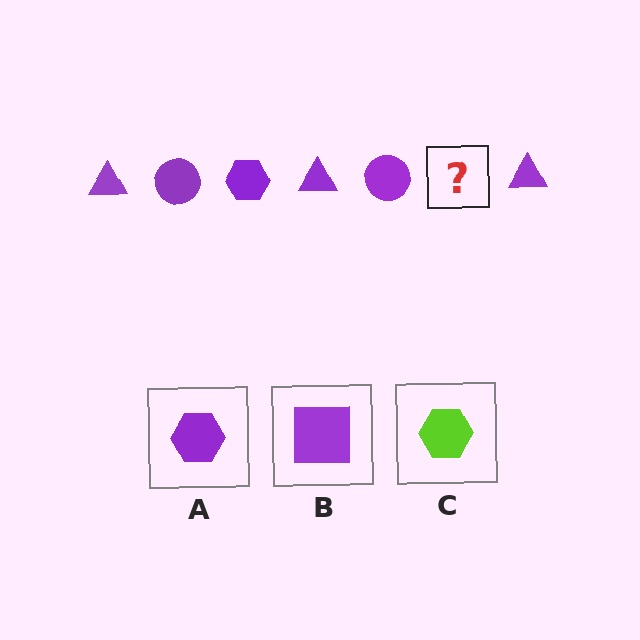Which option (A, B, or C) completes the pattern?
A.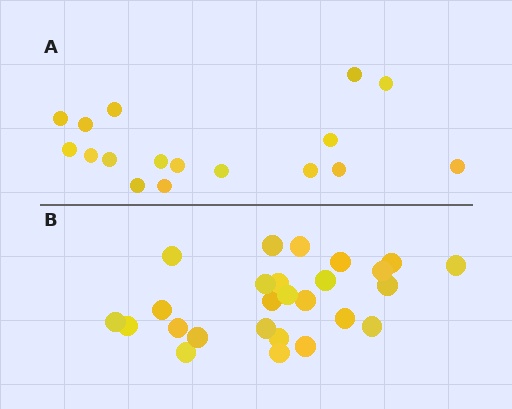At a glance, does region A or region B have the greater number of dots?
Region B (the bottom region) has more dots.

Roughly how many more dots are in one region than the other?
Region B has roughly 8 or so more dots than region A.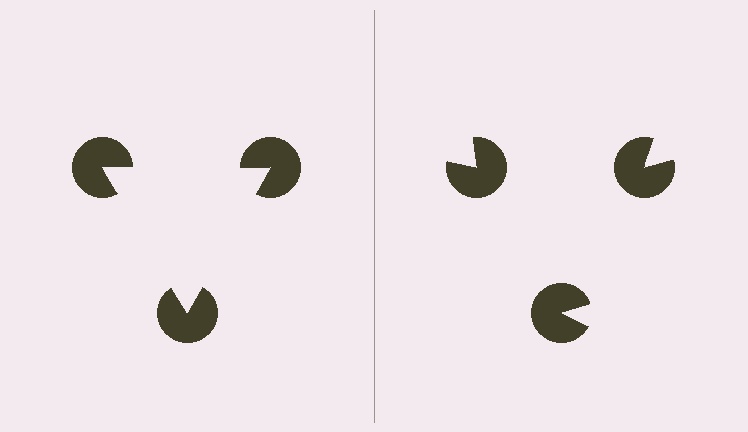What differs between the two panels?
The pac-man discs are positioned identically on both sides; only the wedge orientations differ. On the left they align to a triangle; on the right they are misaligned.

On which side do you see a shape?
An illusory triangle appears on the left side. On the right side the wedge cuts are rotated, so no coherent shape forms.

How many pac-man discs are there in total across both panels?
6 — 3 on each side.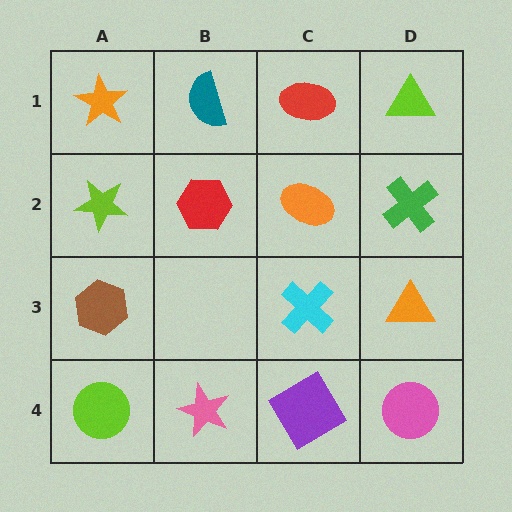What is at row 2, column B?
A red hexagon.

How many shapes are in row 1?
4 shapes.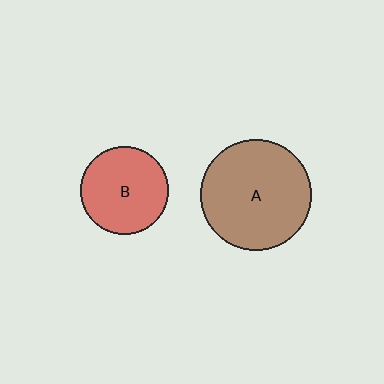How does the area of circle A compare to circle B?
Approximately 1.6 times.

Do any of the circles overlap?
No, none of the circles overlap.